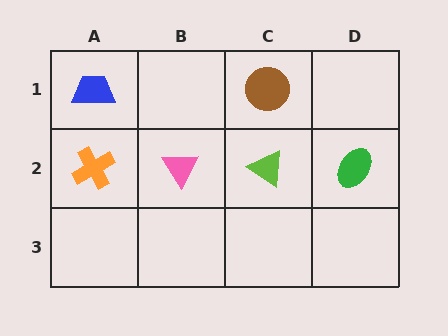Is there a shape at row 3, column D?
No, that cell is empty.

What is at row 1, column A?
A blue trapezoid.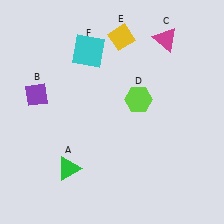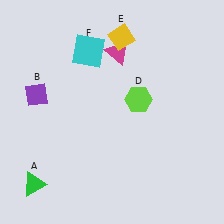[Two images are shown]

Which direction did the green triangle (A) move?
The green triangle (A) moved left.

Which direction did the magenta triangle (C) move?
The magenta triangle (C) moved left.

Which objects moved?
The objects that moved are: the green triangle (A), the magenta triangle (C).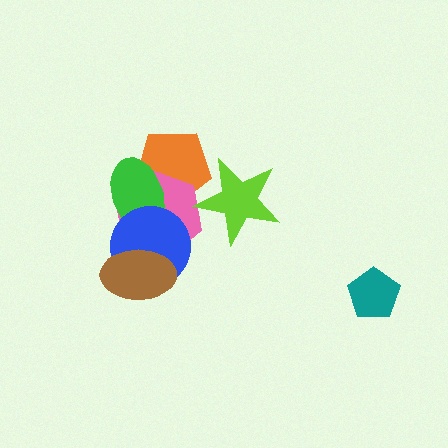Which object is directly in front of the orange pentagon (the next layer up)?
The pink hexagon is directly in front of the orange pentagon.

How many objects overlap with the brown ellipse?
2 objects overlap with the brown ellipse.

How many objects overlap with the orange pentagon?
3 objects overlap with the orange pentagon.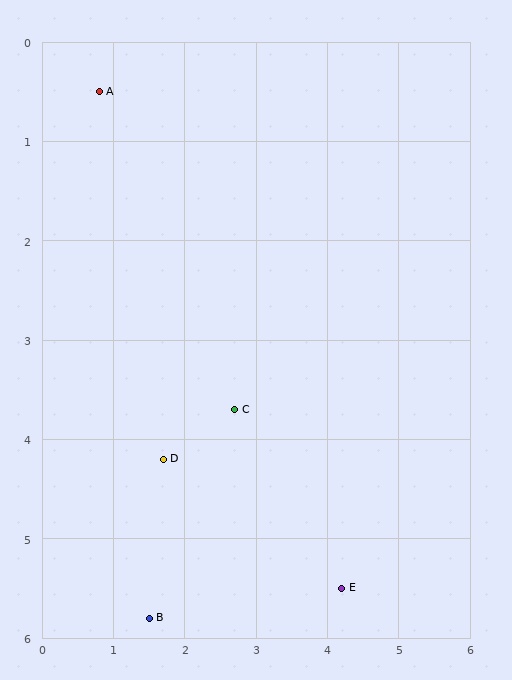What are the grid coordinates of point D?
Point D is at approximately (1.7, 4.2).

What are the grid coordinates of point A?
Point A is at approximately (0.8, 0.5).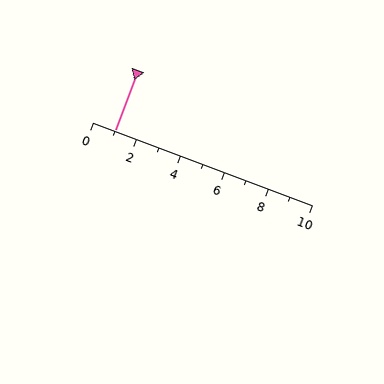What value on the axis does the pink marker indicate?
The marker indicates approximately 1.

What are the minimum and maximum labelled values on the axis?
The axis runs from 0 to 10.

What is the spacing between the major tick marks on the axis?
The major ticks are spaced 2 apart.